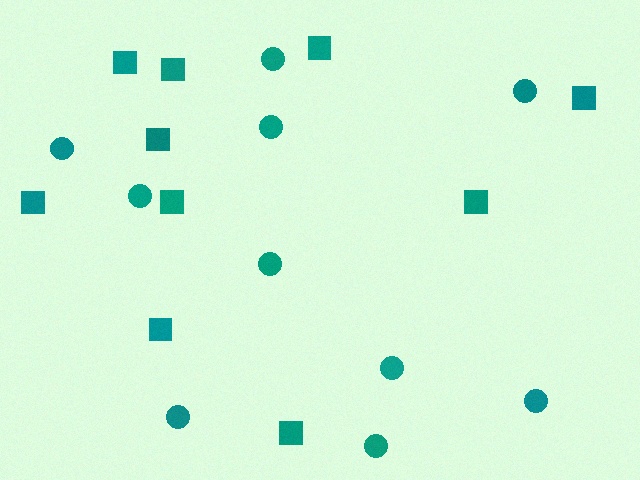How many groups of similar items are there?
There are 2 groups: one group of squares (10) and one group of circles (10).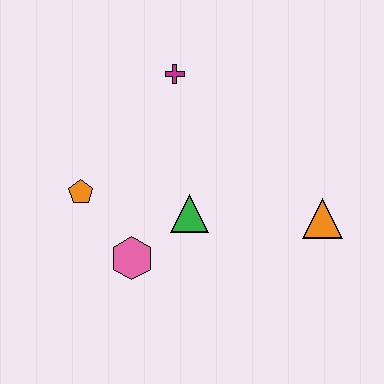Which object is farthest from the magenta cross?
The orange triangle is farthest from the magenta cross.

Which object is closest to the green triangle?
The pink hexagon is closest to the green triangle.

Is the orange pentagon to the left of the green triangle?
Yes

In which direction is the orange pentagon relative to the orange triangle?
The orange pentagon is to the left of the orange triangle.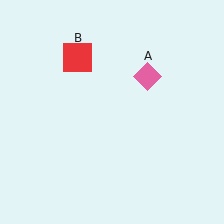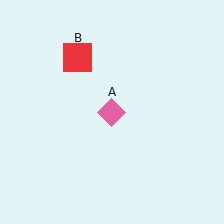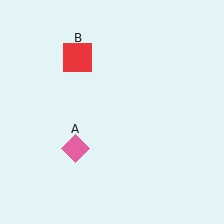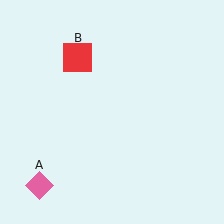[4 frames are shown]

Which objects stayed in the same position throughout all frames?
Red square (object B) remained stationary.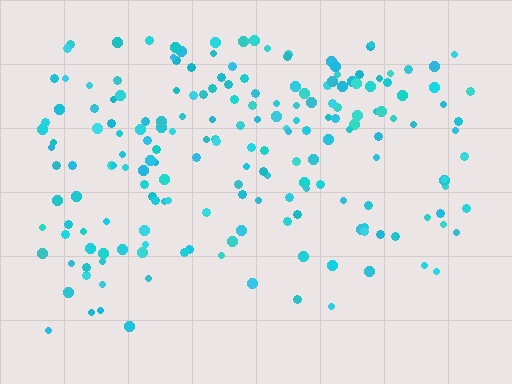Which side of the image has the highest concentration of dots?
The top.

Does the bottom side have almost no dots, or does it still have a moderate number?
Still a moderate number, just noticeably fewer than the top.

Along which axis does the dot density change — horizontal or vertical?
Vertical.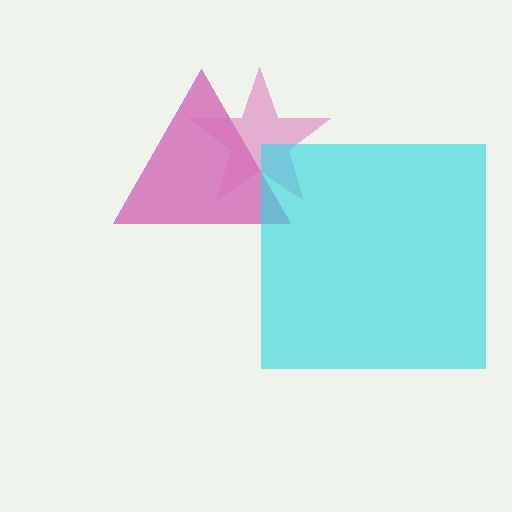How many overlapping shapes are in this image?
There are 3 overlapping shapes in the image.